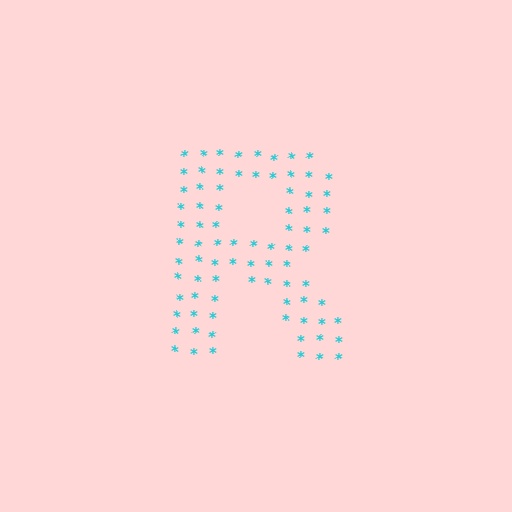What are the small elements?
The small elements are asterisks.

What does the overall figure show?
The overall figure shows the letter R.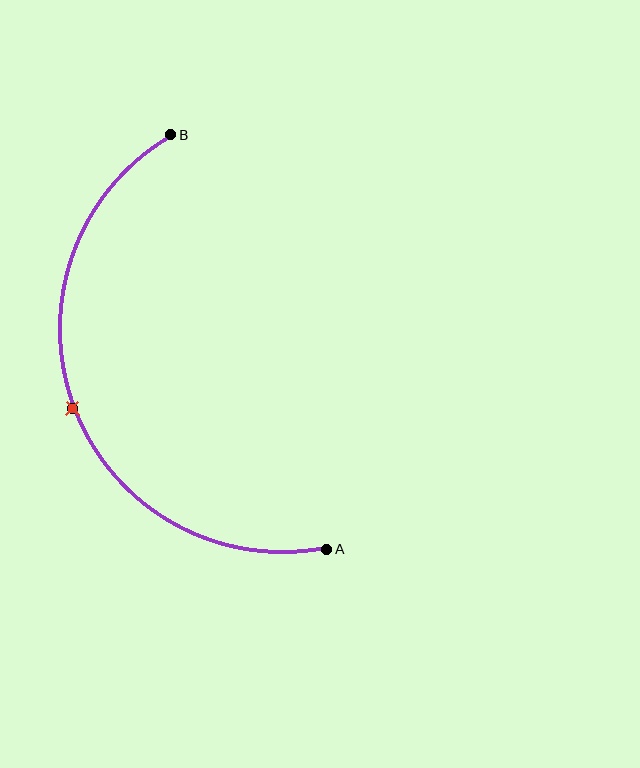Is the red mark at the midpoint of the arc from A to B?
Yes. The red mark lies on the arc at equal arc-length from both A and B — it is the arc midpoint.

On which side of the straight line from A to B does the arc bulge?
The arc bulges to the left of the straight line connecting A and B.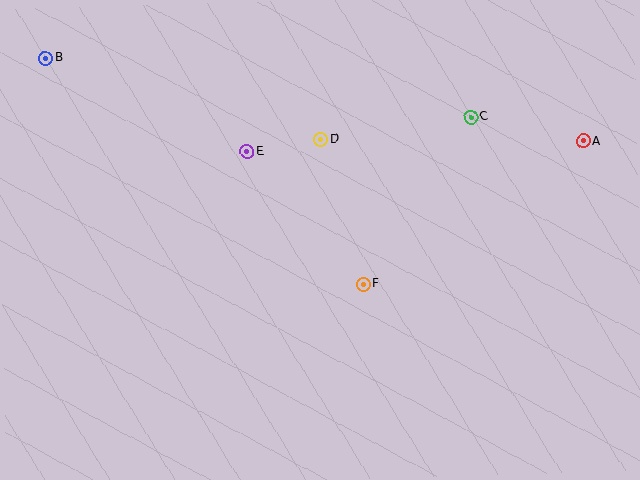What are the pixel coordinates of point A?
Point A is at (584, 141).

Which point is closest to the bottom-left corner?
Point E is closest to the bottom-left corner.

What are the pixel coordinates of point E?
Point E is at (247, 151).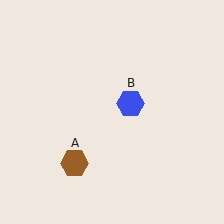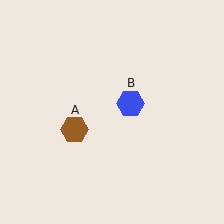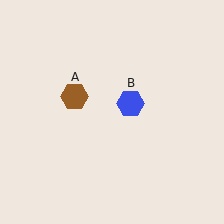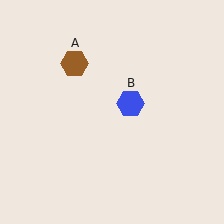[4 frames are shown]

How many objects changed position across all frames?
1 object changed position: brown hexagon (object A).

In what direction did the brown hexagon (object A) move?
The brown hexagon (object A) moved up.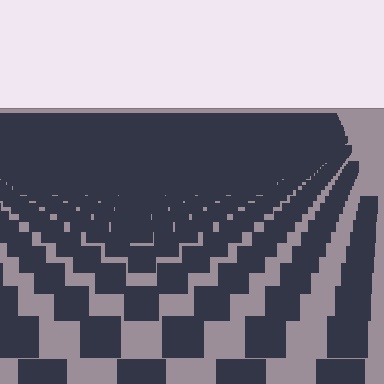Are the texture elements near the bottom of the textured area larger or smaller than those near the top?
Larger. Near the bottom, elements are closer to the viewer and appear at a bigger on-screen size.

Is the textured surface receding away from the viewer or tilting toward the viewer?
The surface is receding away from the viewer. Texture elements get smaller and denser toward the top.